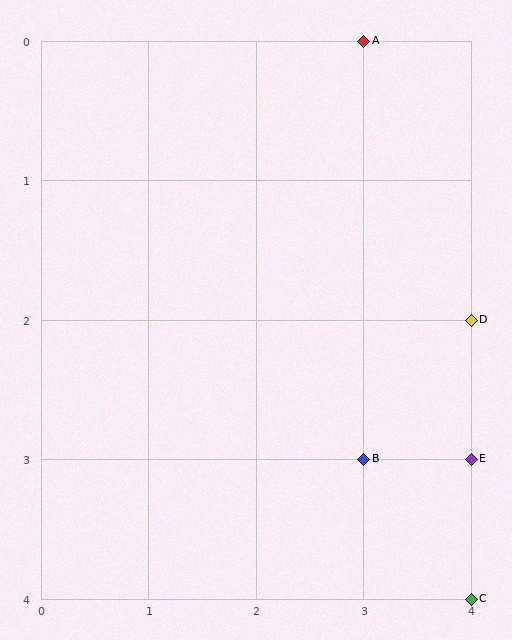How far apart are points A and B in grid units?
Points A and B are 3 rows apart.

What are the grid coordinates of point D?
Point D is at grid coordinates (4, 2).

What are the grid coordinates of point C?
Point C is at grid coordinates (4, 4).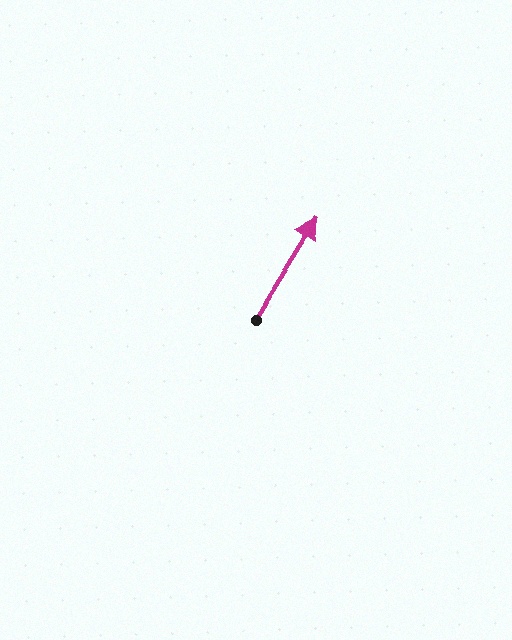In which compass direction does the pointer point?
Northeast.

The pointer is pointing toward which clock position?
Roughly 1 o'clock.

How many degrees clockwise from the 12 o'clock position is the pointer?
Approximately 32 degrees.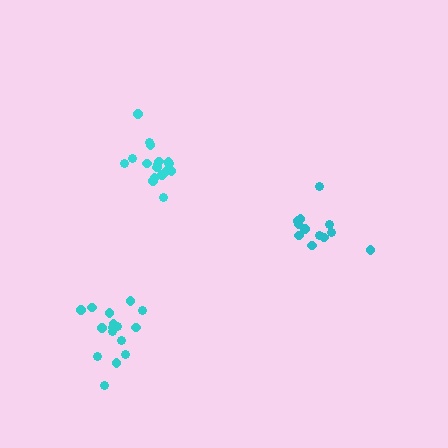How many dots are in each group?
Group 1: 12 dots, Group 2: 17 dots, Group 3: 16 dots (45 total).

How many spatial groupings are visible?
There are 3 spatial groupings.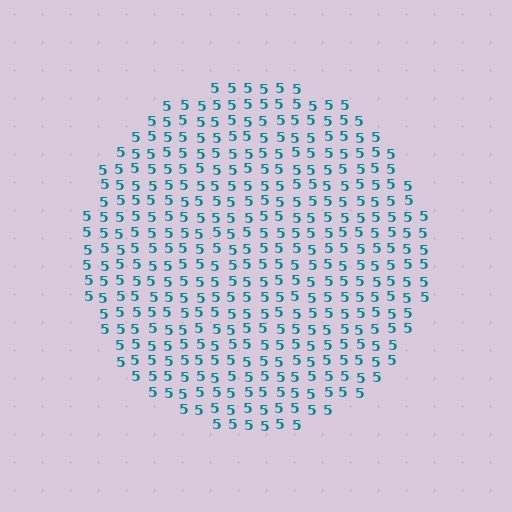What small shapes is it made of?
It is made of small digit 5's.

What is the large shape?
The large shape is a circle.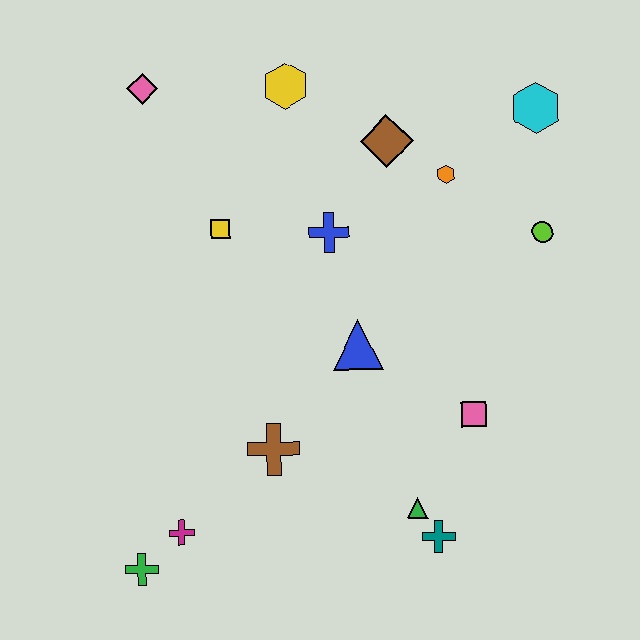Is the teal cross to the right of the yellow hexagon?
Yes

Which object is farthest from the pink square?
The pink diamond is farthest from the pink square.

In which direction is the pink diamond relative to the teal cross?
The pink diamond is above the teal cross.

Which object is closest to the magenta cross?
The green cross is closest to the magenta cross.